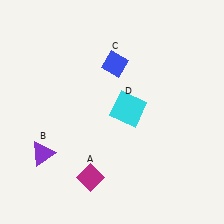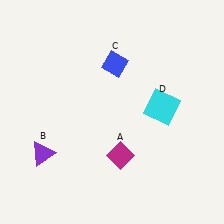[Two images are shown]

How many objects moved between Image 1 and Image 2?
2 objects moved between the two images.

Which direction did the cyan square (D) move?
The cyan square (D) moved right.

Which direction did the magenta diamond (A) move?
The magenta diamond (A) moved right.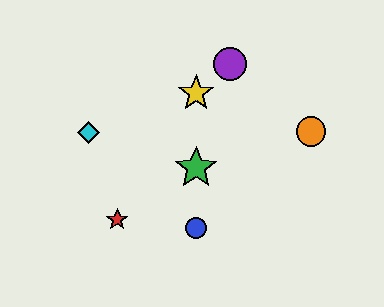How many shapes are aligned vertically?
3 shapes (the blue circle, the green star, the yellow star) are aligned vertically.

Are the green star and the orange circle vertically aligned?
No, the green star is at x≈196 and the orange circle is at x≈311.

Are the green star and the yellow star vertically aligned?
Yes, both are at x≈196.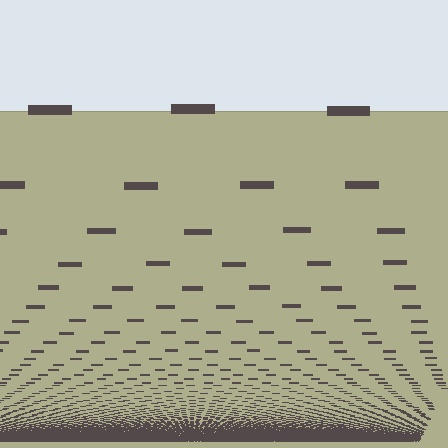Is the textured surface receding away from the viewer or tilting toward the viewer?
The surface appears to tilt toward the viewer. Texture elements get larger and sparser toward the top.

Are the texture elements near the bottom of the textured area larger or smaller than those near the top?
Smaller. The gradient is inverted — elements near the bottom are smaller and denser.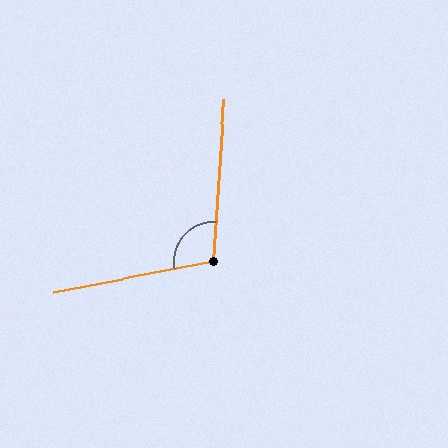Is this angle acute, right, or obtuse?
It is obtuse.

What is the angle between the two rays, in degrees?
Approximately 105 degrees.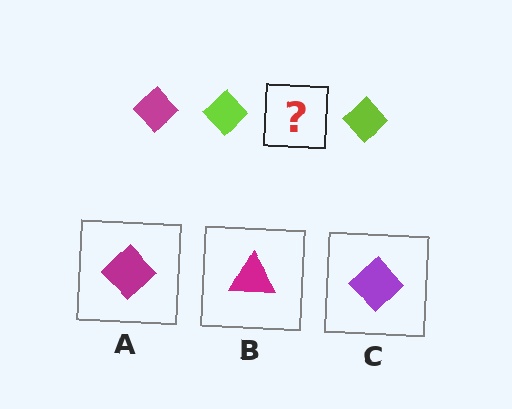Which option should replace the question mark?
Option A.